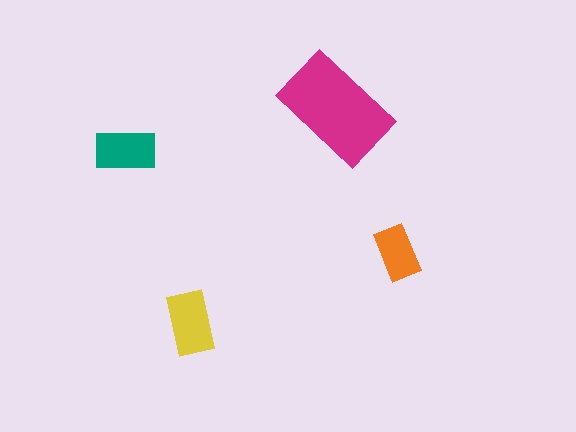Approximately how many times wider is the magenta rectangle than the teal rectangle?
About 2 times wider.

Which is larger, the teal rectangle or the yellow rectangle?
The yellow one.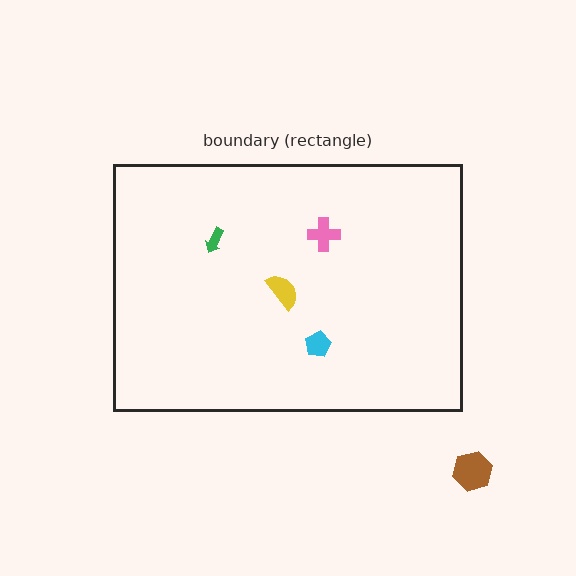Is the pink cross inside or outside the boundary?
Inside.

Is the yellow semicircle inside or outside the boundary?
Inside.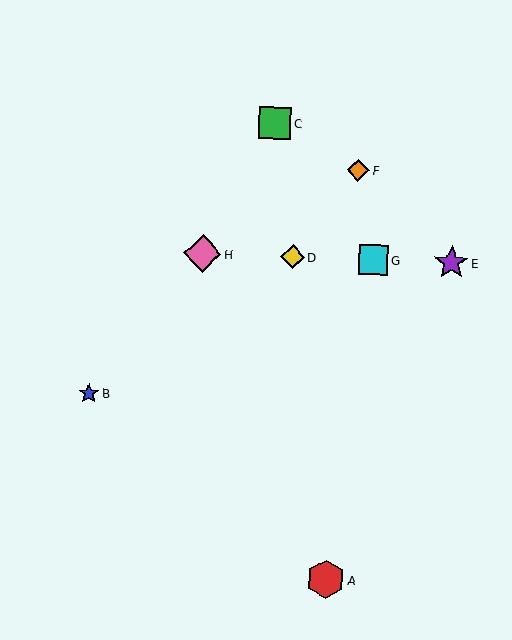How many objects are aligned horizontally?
4 objects (D, E, G, H) are aligned horizontally.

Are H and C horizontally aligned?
No, H is at y≈254 and C is at y≈123.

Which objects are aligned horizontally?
Objects D, E, G, H are aligned horizontally.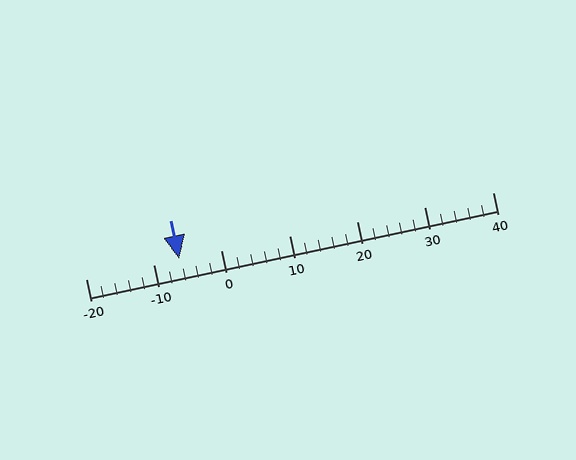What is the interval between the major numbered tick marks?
The major tick marks are spaced 10 units apart.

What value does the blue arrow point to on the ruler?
The blue arrow points to approximately -6.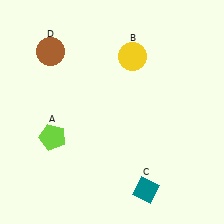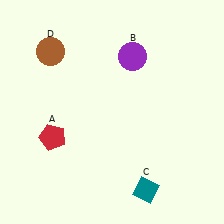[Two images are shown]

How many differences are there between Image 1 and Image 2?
There are 2 differences between the two images.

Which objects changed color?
A changed from lime to red. B changed from yellow to purple.